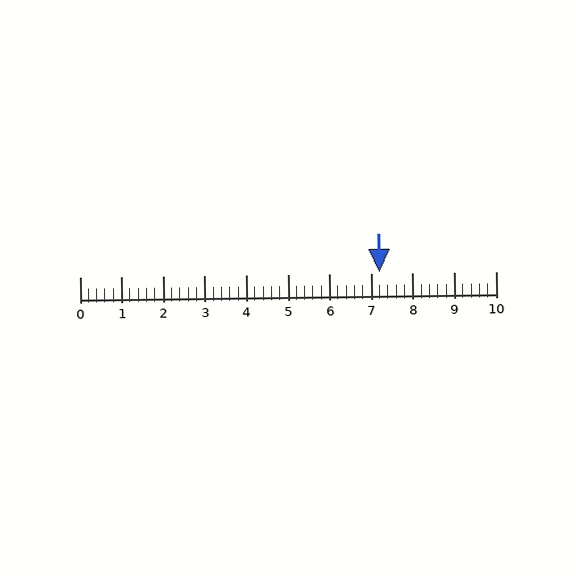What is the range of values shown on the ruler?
The ruler shows values from 0 to 10.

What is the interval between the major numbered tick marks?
The major tick marks are spaced 1 units apart.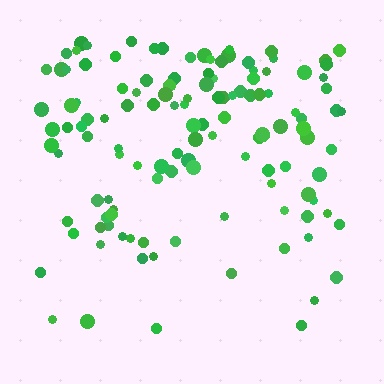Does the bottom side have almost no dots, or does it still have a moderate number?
Still a moderate number, just noticeably fewer than the top.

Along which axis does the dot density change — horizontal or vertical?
Vertical.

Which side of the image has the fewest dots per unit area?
The bottom.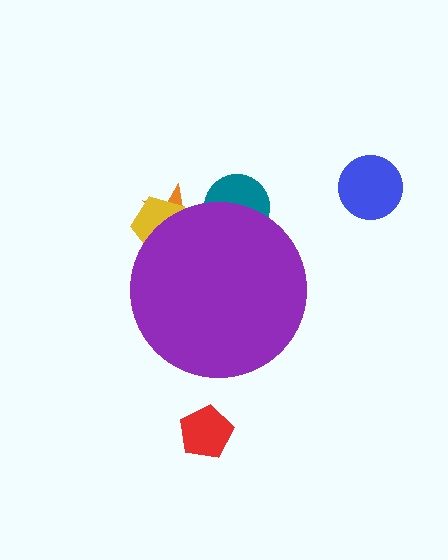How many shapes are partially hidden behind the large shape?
3 shapes are partially hidden.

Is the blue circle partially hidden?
No, the blue circle is fully visible.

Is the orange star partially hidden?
Yes, the orange star is partially hidden behind the purple circle.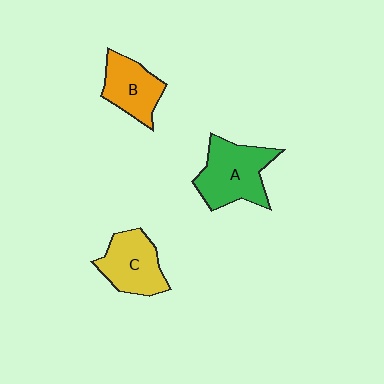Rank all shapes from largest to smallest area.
From largest to smallest: A (green), C (yellow), B (orange).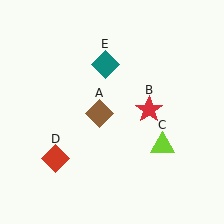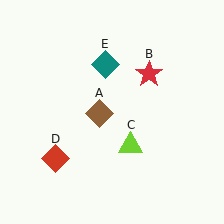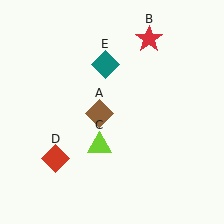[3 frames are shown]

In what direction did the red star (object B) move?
The red star (object B) moved up.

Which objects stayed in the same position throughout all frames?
Brown diamond (object A) and red diamond (object D) and teal diamond (object E) remained stationary.